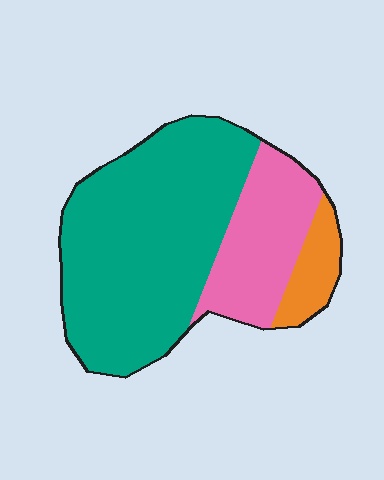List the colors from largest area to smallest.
From largest to smallest: teal, pink, orange.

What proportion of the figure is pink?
Pink takes up less than a quarter of the figure.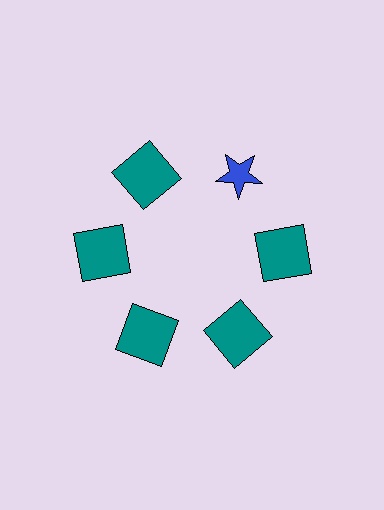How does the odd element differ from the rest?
It differs in both color (blue instead of teal) and shape (star instead of square).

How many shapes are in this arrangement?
There are 6 shapes arranged in a ring pattern.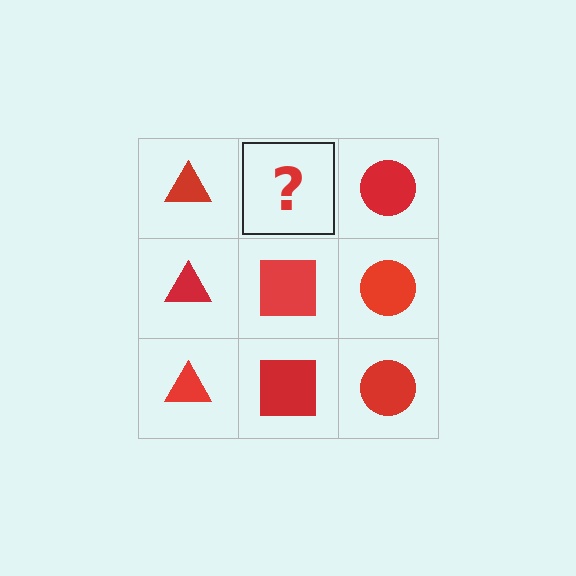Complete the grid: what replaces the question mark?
The question mark should be replaced with a red square.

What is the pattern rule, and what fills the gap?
The rule is that each column has a consistent shape. The gap should be filled with a red square.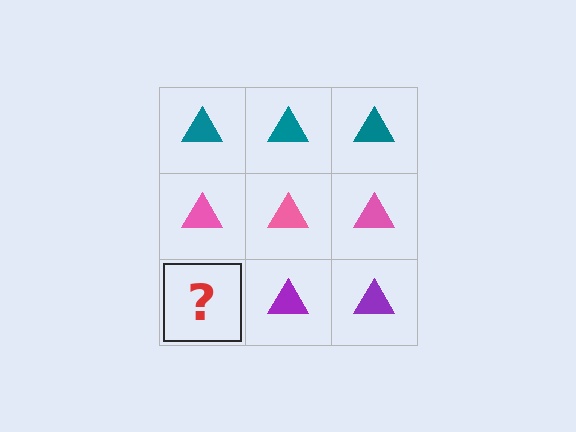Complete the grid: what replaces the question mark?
The question mark should be replaced with a purple triangle.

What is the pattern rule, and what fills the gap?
The rule is that each row has a consistent color. The gap should be filled with a purple triangle.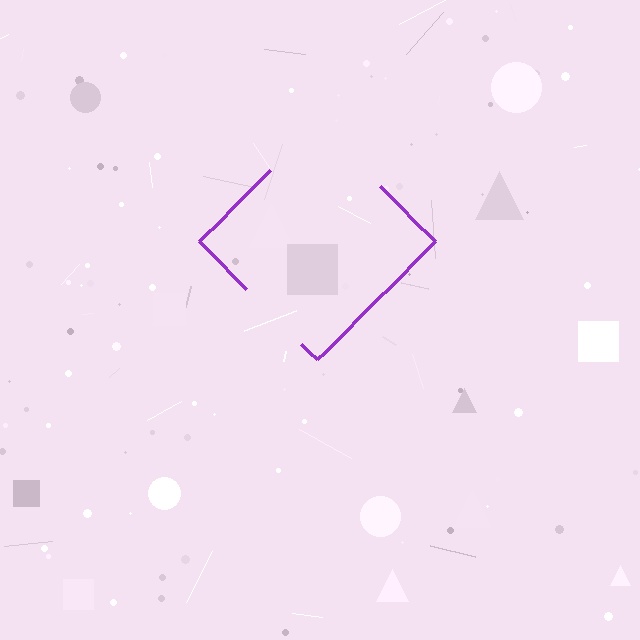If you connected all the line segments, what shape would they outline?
They would outline a diamond.